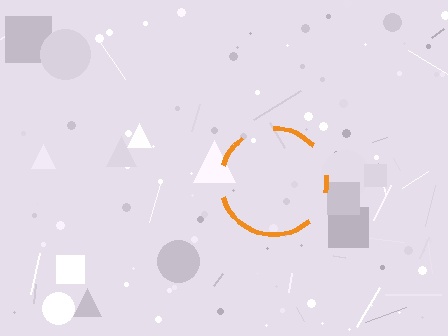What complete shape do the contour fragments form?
The contour fragments form a circle.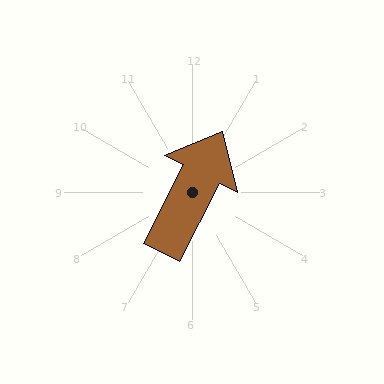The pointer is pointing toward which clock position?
Roughly 1 o'clock.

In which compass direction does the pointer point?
Northeast.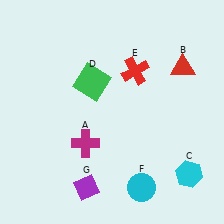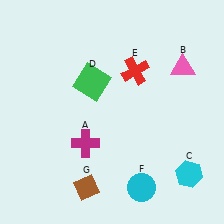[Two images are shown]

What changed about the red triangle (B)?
In Image 1, B is red. In Image 2, it changed to pink.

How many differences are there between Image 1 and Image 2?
There are 2 differences between the two images.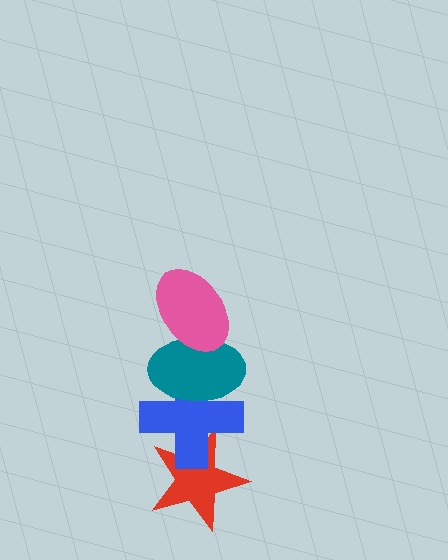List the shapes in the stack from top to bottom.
From top to bottom: the pink ellipse, the teal ellipse, the blue cross, the red star.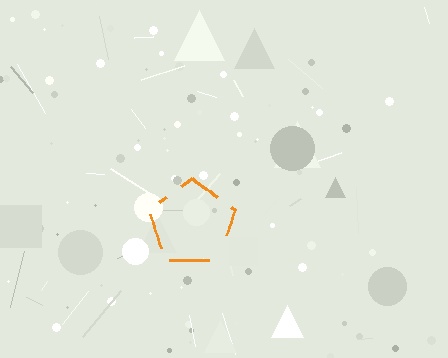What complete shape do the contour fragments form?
The contour fragments form a pentagon.